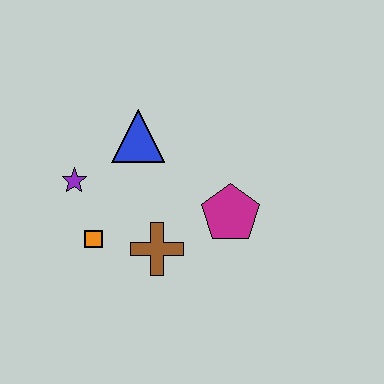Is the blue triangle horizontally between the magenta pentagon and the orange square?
Yes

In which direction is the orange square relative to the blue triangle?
The orange square is below the blue triangle.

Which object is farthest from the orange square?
The magenta pentagon is farthest from the orange square.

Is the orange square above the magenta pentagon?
No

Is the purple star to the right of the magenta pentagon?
No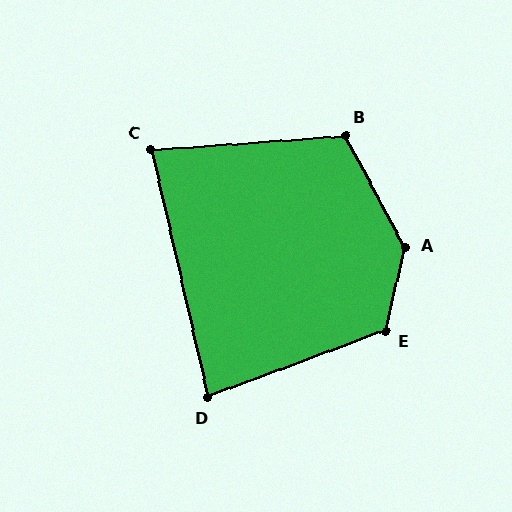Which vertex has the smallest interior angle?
C, at approximately 81 degrees.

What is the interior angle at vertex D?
Approximately 82 degrees (acute).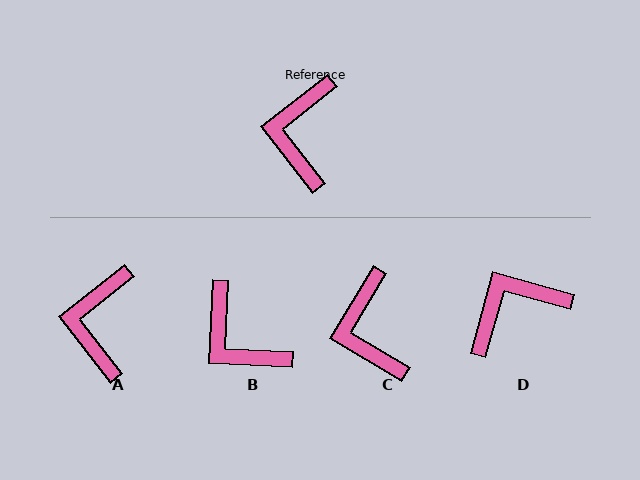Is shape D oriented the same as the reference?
No, it is off by about 53 degrees.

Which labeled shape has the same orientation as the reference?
A.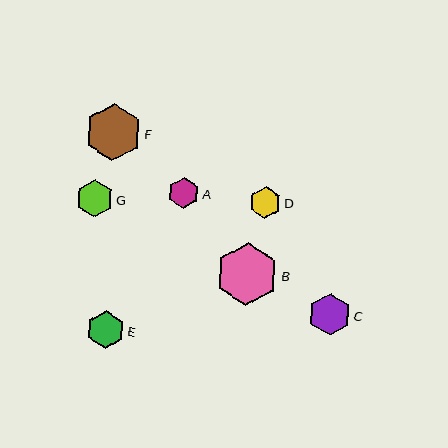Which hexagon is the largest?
Hexagon B is the largest with a size of approximately 63 pixels.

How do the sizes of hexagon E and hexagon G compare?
Hexagon E and hexagon G are approximately the same size.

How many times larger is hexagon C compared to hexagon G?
Hexagon C is approximately 1.1 times the size of hexagon G.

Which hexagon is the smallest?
Hexagon A is the smallest with a size of approximately 31 pixels.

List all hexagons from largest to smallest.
From largest to smallest: B, F, C, E, G, D, A.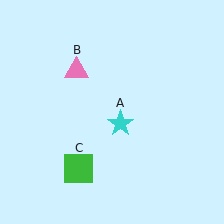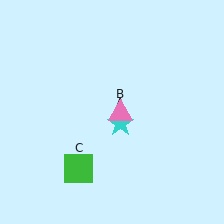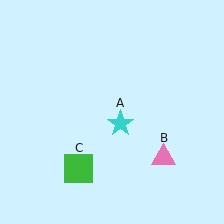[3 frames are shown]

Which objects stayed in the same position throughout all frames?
Cyan star (object A) and green square (object C) remained stationary.